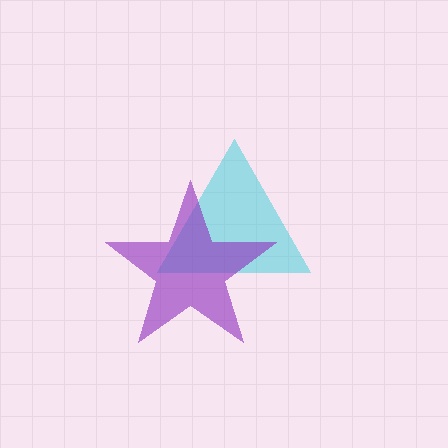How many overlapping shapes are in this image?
There are 2 overlapping shapes in the image.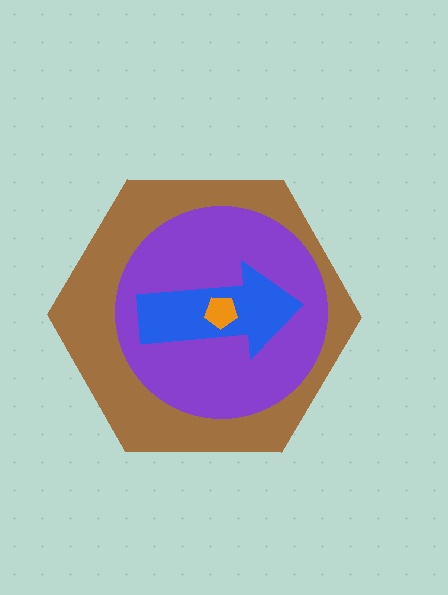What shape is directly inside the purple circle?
The blue arrow.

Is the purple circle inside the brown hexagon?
Yes.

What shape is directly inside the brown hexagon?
The purple circle.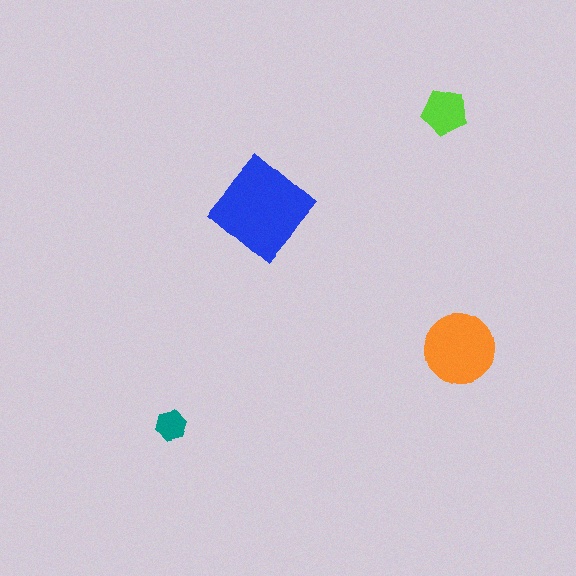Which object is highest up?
The lime pentagon is topmost.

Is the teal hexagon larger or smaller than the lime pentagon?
Smaller.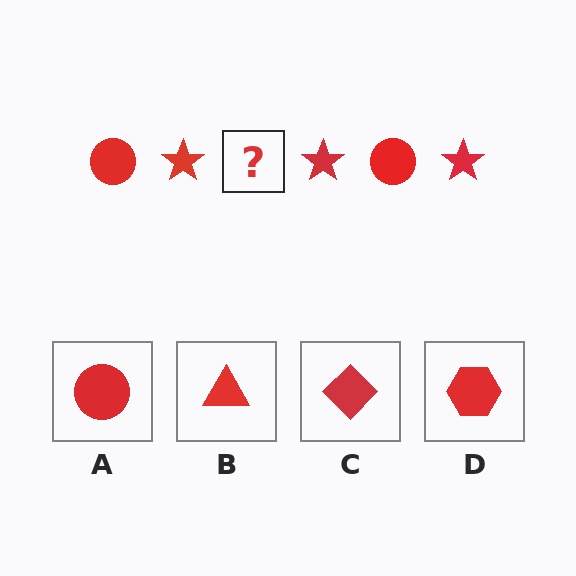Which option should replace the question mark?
Option A.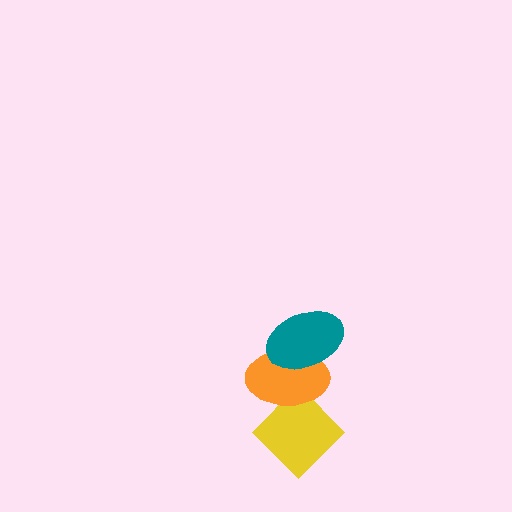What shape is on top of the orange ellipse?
The teal ellipse is on top of the orange ellipse.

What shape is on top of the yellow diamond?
The orange ellipse is on top of the yellow diamond.